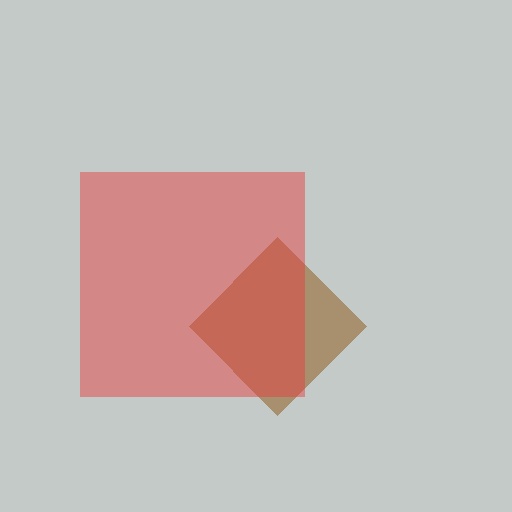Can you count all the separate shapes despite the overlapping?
Yes, there are 2 separate shapes.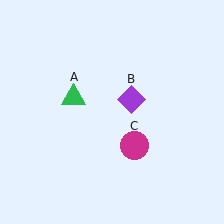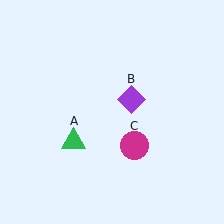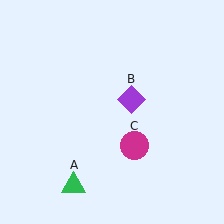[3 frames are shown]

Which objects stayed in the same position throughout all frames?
Purple diamond (object B) and magenta circle (object C) remained stationary.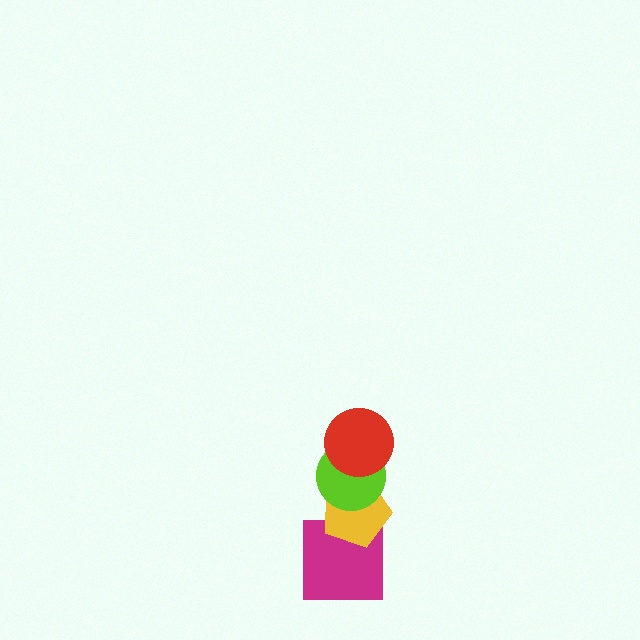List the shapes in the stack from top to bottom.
From top to bottom: the red circle, the lime circle, the yellow pentagon, the magenta square.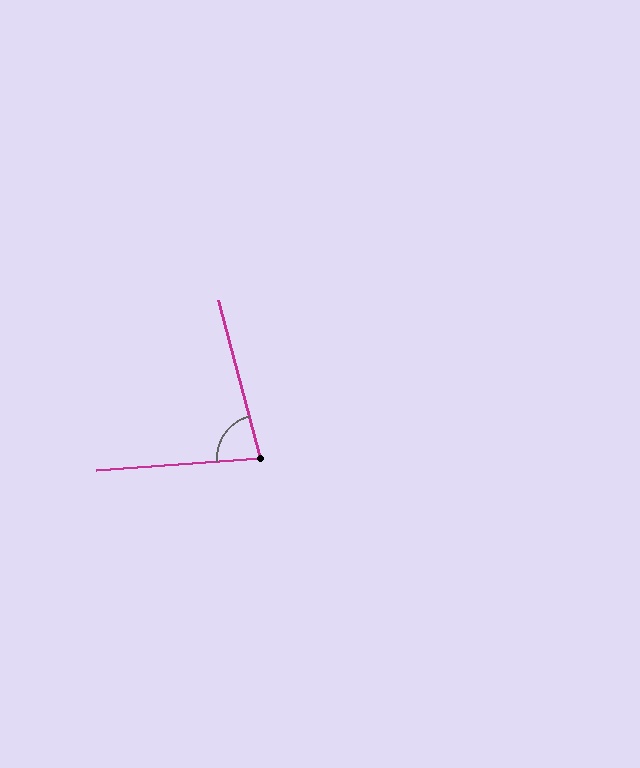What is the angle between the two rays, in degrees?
Approximately 79 degrees.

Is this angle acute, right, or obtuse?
It is acute.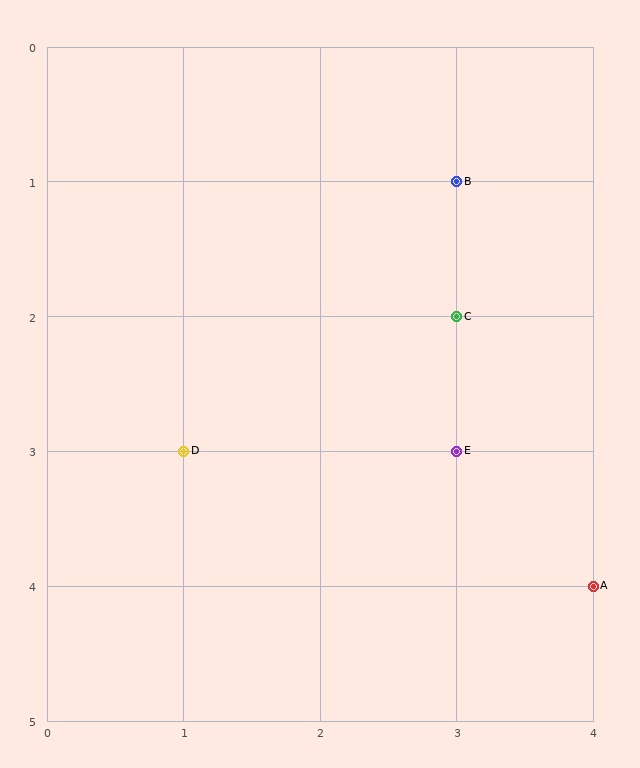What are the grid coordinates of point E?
Point E is at grid coordinates (3, 3).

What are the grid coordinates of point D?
Point D is at grid coordinates (1, 3).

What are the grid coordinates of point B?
Point B is at grid coordinates (3, 1).